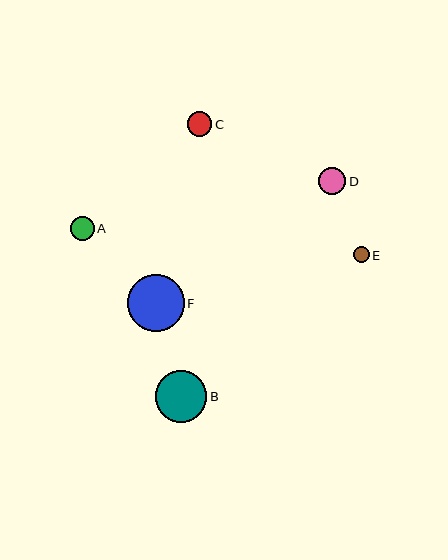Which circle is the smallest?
Circle E is the smallest with a size of approximately 16 pixels.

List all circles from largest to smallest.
From largest to smallest: F, B, D, C, A, E.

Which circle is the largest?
Circle F is the largest with a size of approximately 57 pixels.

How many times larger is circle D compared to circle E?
Circle D is approximately 1.7 times the size of circle E.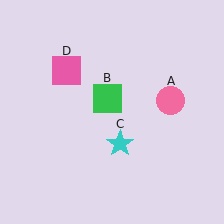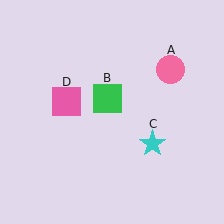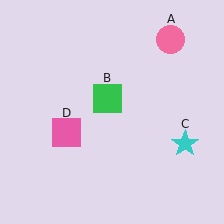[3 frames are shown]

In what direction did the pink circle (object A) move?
The pink circle (object A) moved up.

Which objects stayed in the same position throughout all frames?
Green square (object B) remained stationary.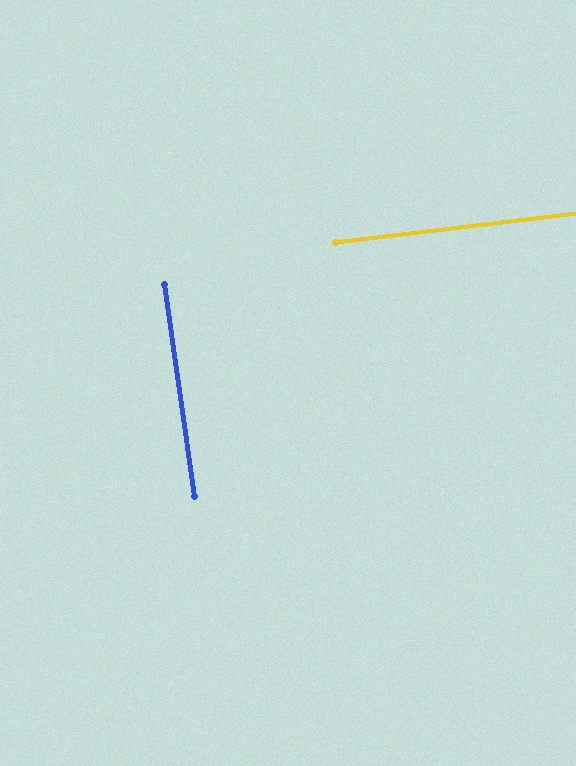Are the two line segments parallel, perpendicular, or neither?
Perpendicular — they meet at approximately 89°.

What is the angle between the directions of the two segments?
Approximately 89 degrees.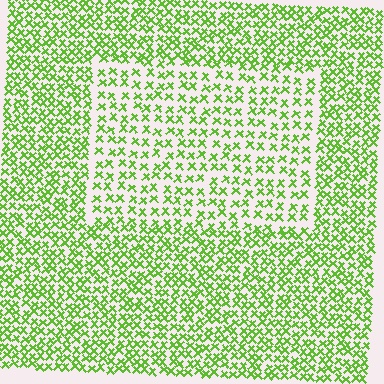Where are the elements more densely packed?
The elements are more densely packed outside the rectangle boundary.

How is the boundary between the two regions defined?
The boundary is defined by a change in element density (approximately 1.7x ratio). All elements are the same color, size, and shape.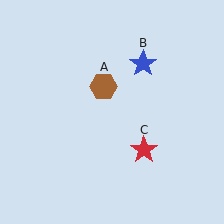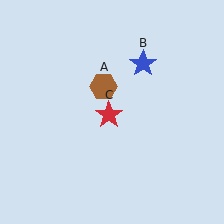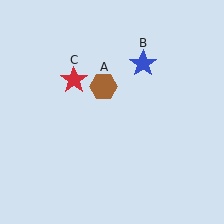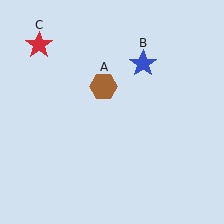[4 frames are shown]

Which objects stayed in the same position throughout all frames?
Brown hexagon (object A) and blue star (object B) remained stationary.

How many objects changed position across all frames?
1 object changed position: red star (object C).